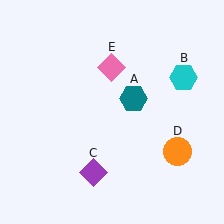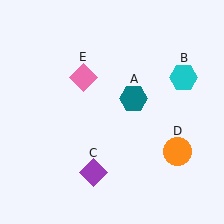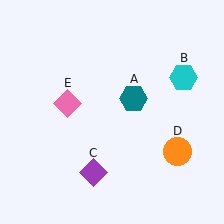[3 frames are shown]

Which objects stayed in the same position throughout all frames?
Teal hexagon (object A) and cyan hexagon (object B) and purple diamond (object C) and orange circle (object D) remained stationary.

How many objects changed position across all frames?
1 object changed position: pink diamond (object E).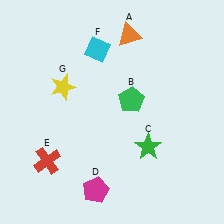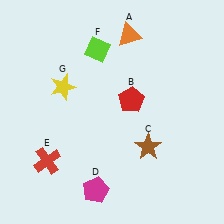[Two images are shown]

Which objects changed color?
B changed from green to red. C changed from green to brown. F changed from cyan to lime.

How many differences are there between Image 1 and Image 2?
There are 3 differences between the two images.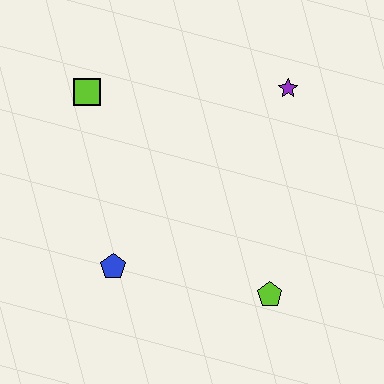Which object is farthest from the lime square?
The lime pentagon is farthest from the lime square.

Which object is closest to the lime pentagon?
The blue pentagon is closest to the lime pentagon.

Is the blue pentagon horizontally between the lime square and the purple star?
Yes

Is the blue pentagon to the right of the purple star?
No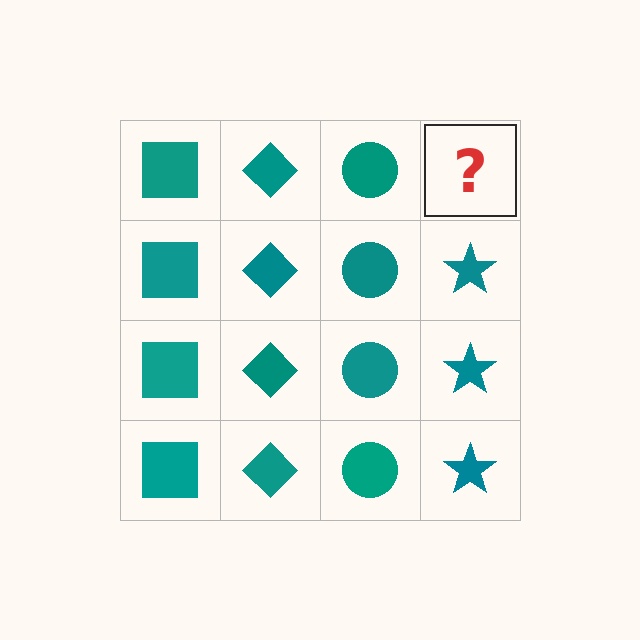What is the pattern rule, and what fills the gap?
The rule is that each column has a consistent shape. The gap should be filled with a teal star.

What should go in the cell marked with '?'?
The missing cell should contain a teal star.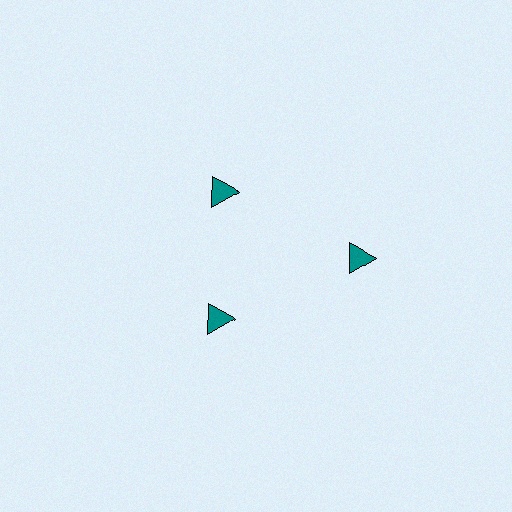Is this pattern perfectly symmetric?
No. The 3 teal triangles are arranged in a ring, but one element near the 3 o'clock position is pushed outward from the center, breaking the 3-fold rotational symmetry.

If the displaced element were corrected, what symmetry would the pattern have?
It would have 3-fold rotational symmetry — the pattern would map onto itself every 120 degrees.